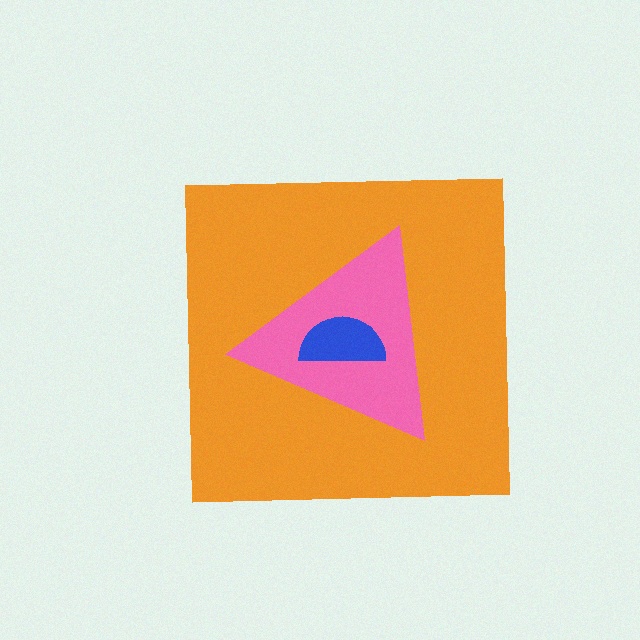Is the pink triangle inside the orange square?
Yes.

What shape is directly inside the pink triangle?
The blue semicircle.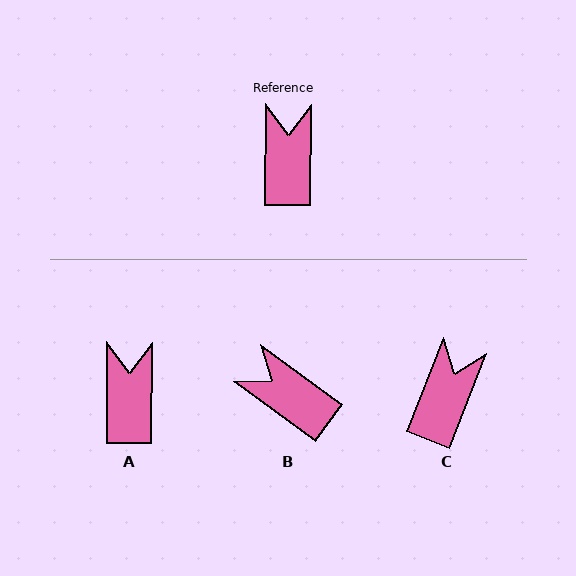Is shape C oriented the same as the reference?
No, it is off by about 21 degrees.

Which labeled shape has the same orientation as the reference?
A.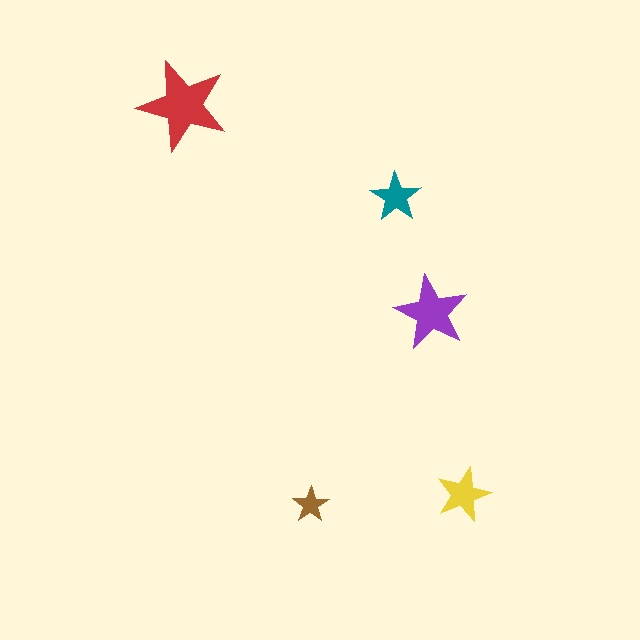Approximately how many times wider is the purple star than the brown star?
About 2 times wider.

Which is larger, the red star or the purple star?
The red one.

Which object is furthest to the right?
The yellow star is rightmost.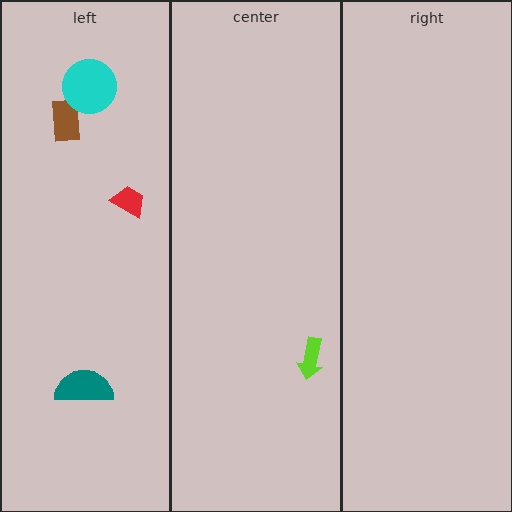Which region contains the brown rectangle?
The left region.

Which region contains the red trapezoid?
The left region.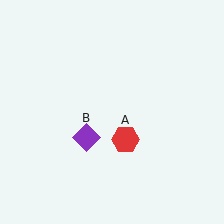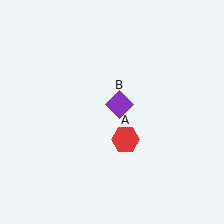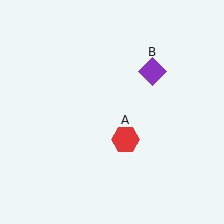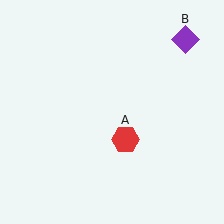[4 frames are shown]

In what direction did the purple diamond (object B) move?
The purple diamond (object B) moved up and to the right.